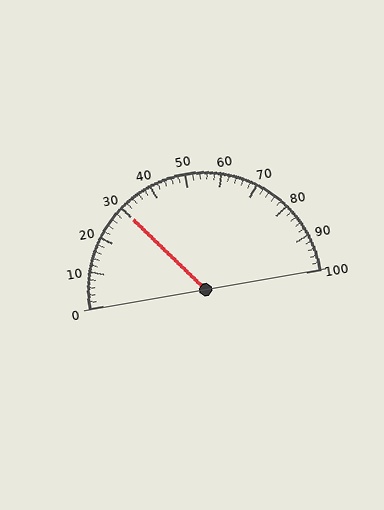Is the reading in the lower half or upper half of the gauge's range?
The reading is in the lower half of the range (0 to 100).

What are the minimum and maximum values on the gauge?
The gauge ranges from 0 to 100.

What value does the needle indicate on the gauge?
The needle indicates approximately 30.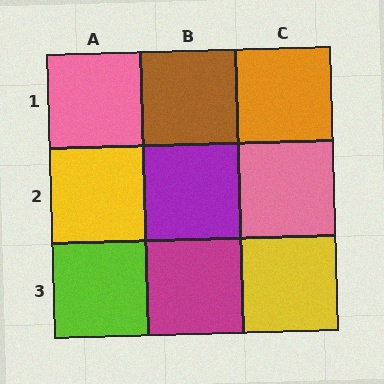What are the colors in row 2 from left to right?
Yellow, purple, pink.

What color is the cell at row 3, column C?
Yellow.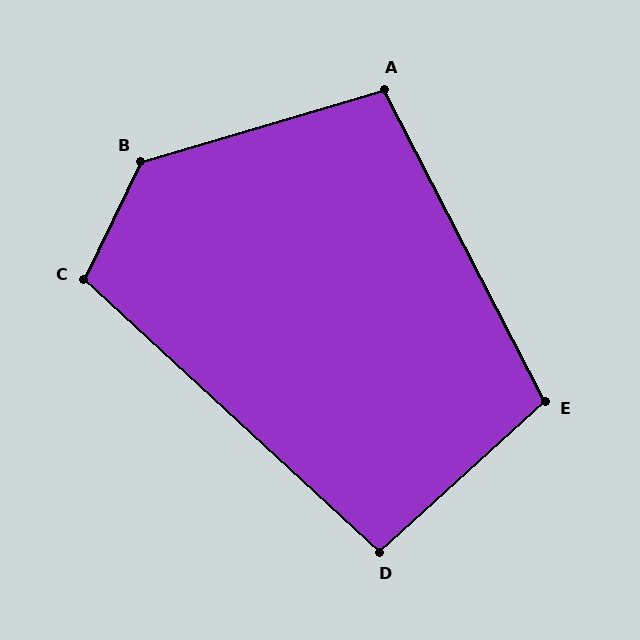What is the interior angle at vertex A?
Approximately 101 degrees (obtuse).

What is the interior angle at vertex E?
Approximately 105 degrees (obtuse).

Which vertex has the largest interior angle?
B, at approximately 132 degrees.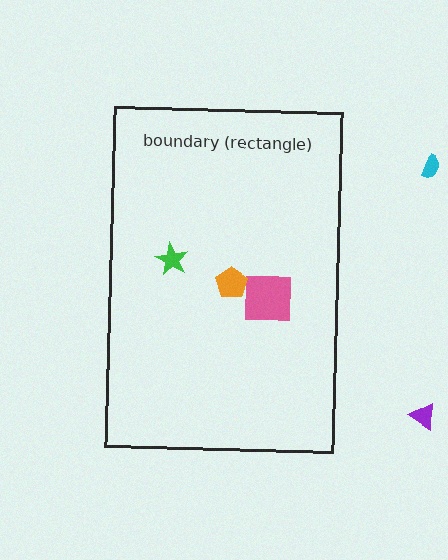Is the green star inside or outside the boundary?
Inside.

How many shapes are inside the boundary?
3 inside, 2 outside.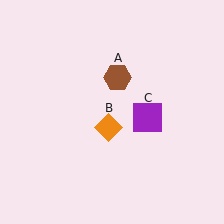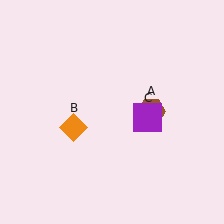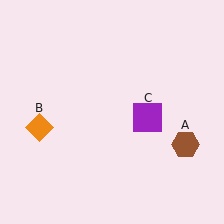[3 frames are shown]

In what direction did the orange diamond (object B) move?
The orange diamond (object B) moved left.